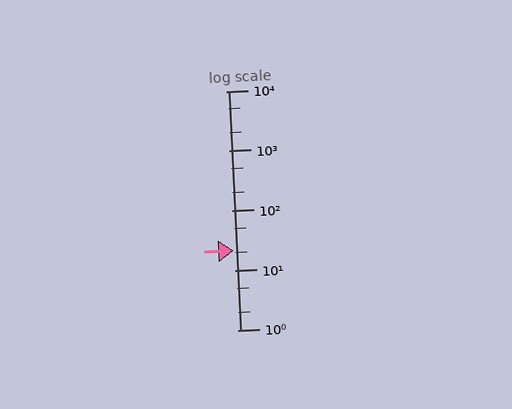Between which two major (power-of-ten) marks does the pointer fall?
The pointer is between 10 and 100.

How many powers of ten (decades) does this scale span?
The scale spans 4 decades, from 1 to 10000.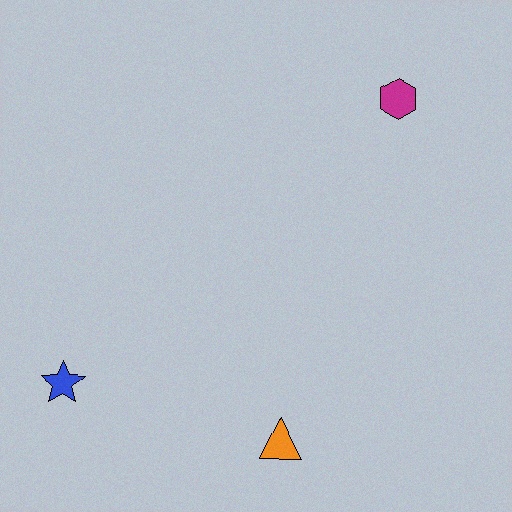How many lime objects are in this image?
There are no lime objects.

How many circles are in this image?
There are no circles.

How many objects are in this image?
There are 3 objects.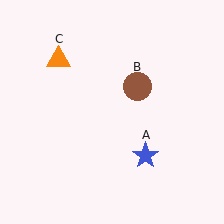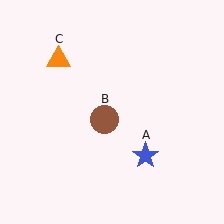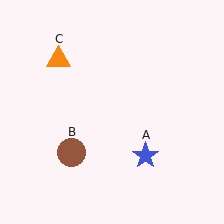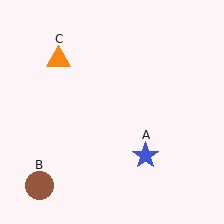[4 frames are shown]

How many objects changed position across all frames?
1 object changed position: brown circle (object B).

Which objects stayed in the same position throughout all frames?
Blue star (object A) and orange triangle (object C) remained stationary.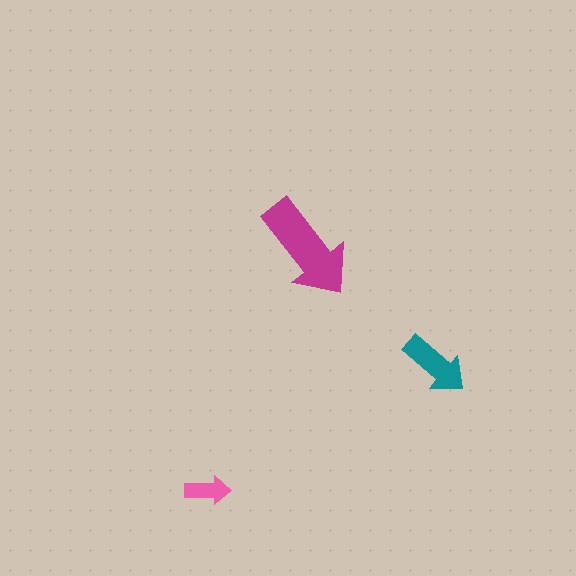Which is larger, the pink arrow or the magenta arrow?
The magenta one.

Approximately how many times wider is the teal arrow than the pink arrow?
About 1.5 times wider.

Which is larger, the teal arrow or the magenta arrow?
The magenta one.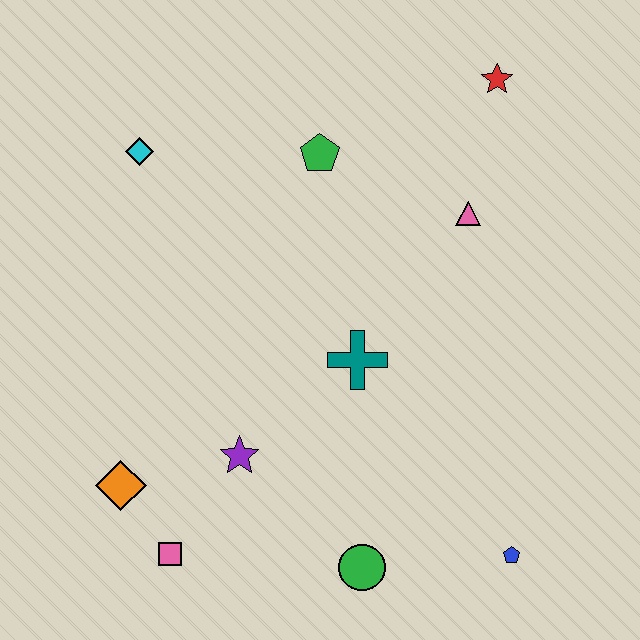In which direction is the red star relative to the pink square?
The red star is above the pink square.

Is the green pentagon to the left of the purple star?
No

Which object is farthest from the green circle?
The red star is farthest from the green circle.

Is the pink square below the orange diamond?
Yes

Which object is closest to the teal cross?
The purple star is closest to the teal cross.